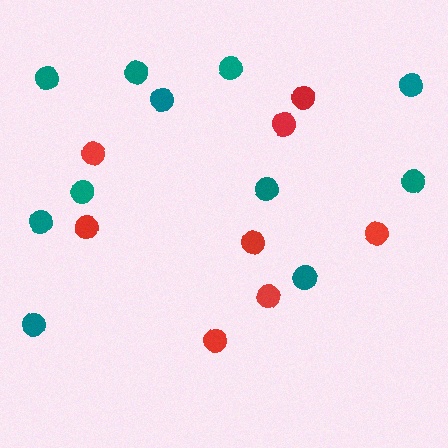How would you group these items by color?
There are 2 groups: one group of teal circles (11) and one group of red circles (8).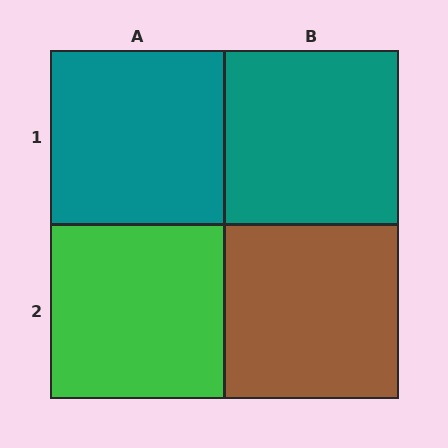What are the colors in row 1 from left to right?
Teal, teal.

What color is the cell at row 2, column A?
Green.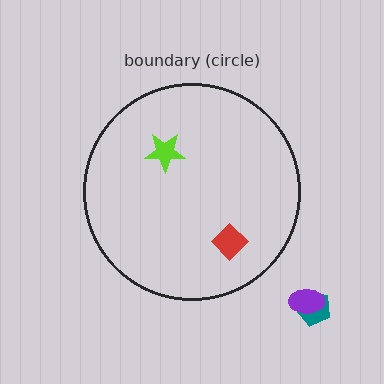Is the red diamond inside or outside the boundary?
Inside.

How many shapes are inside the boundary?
2 inside, 2 outside.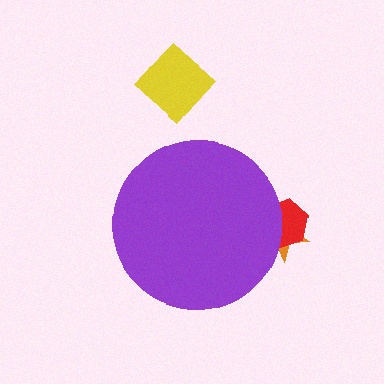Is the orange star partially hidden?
Yes, the orange star is partially hidden behind the purple circle.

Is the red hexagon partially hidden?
Yes, the red hexagon is partially hidden behind the purple circle.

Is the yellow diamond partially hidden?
No, the yellow diamond is fully visible.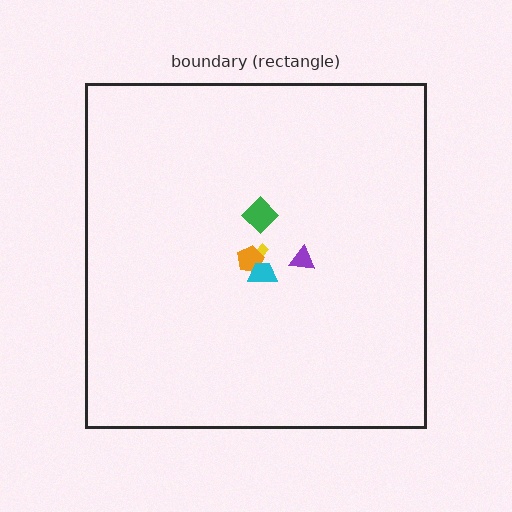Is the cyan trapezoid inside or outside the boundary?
Inside.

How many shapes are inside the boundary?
5 inside, 0 outside.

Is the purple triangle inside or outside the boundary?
Inside.